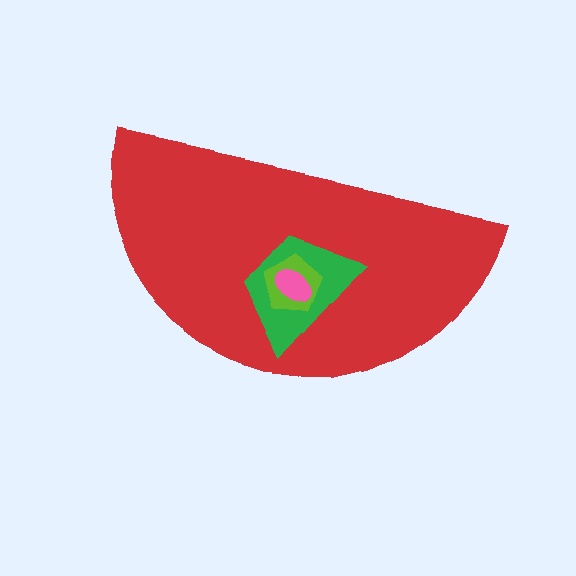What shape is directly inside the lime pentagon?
The pink ellipse.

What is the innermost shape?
The pink ellipse.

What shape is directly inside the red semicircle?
The green trapezoid.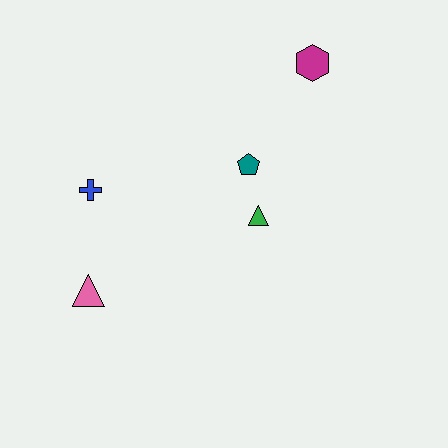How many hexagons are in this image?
There is 1 hexagon.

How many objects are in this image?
There are 5 objects.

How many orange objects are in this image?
There are no orange objects.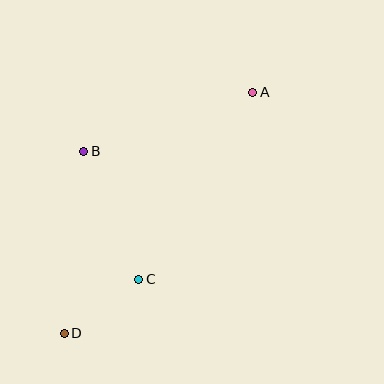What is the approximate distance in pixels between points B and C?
The distance between B and C is approximately 140 pixels.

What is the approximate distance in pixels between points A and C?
The distance between A and C is approximately 219 pixels.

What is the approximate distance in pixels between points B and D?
The distance between B and D is approximately 183 pixels.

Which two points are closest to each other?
Points C and D are closest to each other.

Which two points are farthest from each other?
Points A and D are farthest from each other.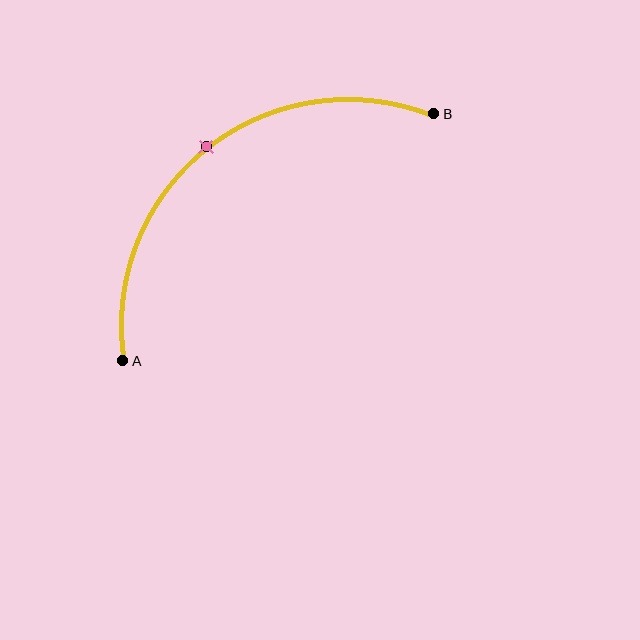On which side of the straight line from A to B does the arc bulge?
The arc bulges above and to the left of the straight line connecting A and B.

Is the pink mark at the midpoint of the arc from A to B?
Yes. The pink mark lies on the arc at equal arc-length from both A and B — it is the arc midpoint.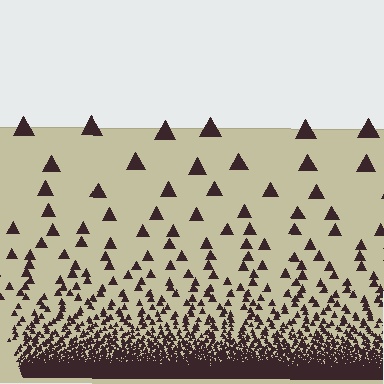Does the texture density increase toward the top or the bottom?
Density increases toward the bottom.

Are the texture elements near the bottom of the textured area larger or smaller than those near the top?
Smaller. The gradient is inverted — elements near the bottom are smaller and denser.